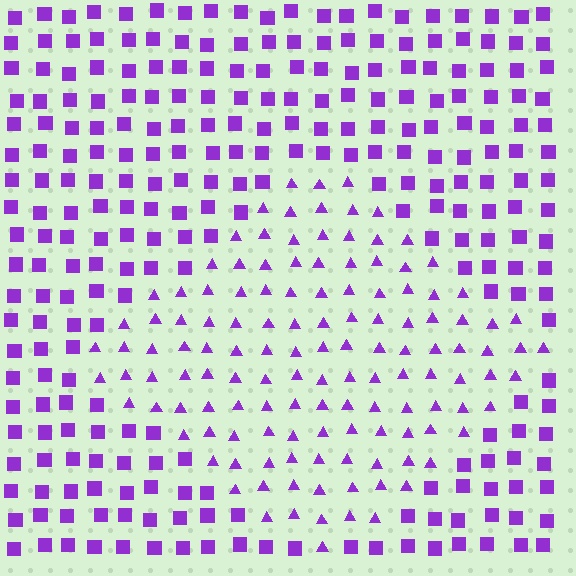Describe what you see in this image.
The image is filled with small purple elements arranged in a uniform grid. A diamond-shaped region contains triangles, while the surrounding area contains squares. The boundary is defined purely by the change in element shape.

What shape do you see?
I see a diamond.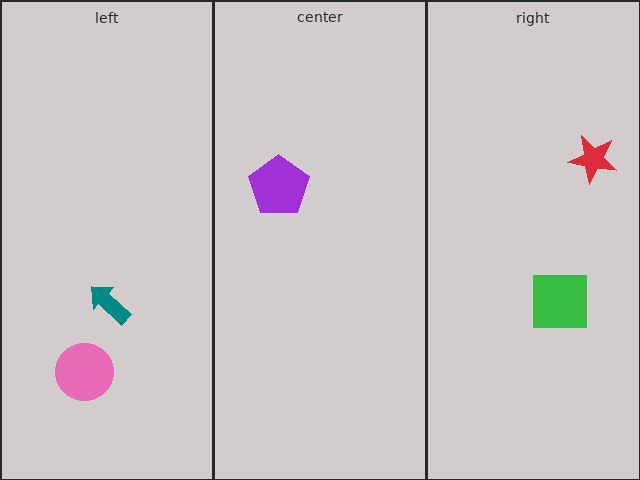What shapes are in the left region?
The teal arrow, the pink circle.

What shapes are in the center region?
The purple pentagon.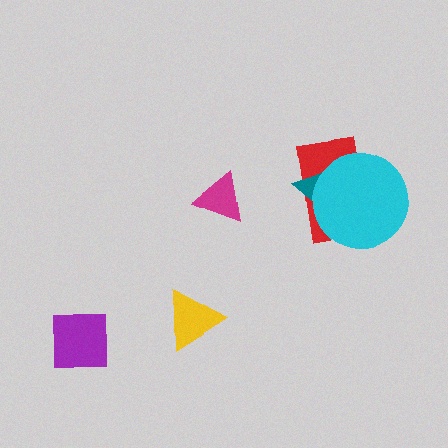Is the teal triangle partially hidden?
Yes, it is partially covered by another shape.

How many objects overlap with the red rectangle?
2 objects overlap with the red rectangle.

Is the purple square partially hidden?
No, no other shape covers it.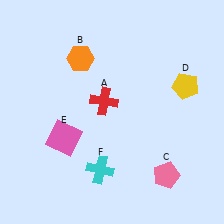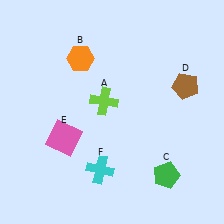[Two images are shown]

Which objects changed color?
A changed from red to lime. C changed from pink to green. D changed from yellow to brown.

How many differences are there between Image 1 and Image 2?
There are 3 differences between the two images.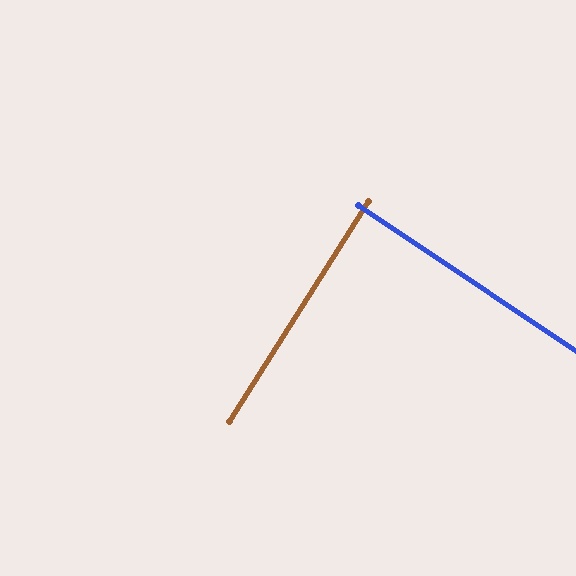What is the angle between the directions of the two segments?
Approximately 89 degrees.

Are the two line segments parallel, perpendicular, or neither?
Perpendicular — they meet at approximately 89°.